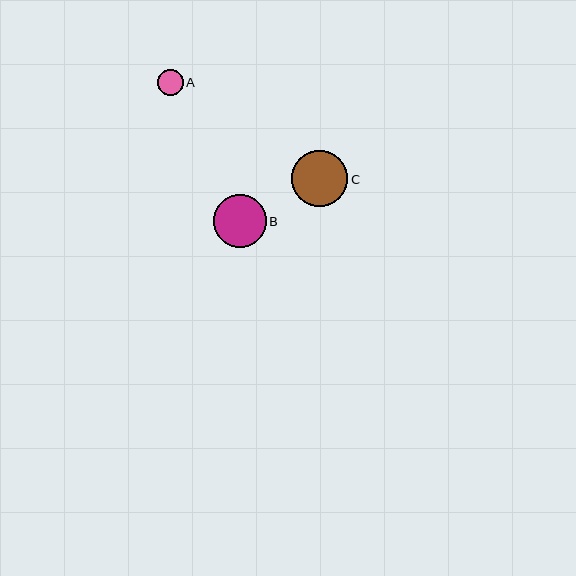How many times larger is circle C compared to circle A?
Circle C is approximately 2.2 times the size of circle A.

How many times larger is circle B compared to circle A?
Circle B is approximately 2.1 times the size of circle A.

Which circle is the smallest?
Circle A is the smallest with a size of approximately 26 pixels.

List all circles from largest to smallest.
From largest to smallest: C, B, A.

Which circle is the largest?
Circle C is the largest with a size of approximately 56 pixels.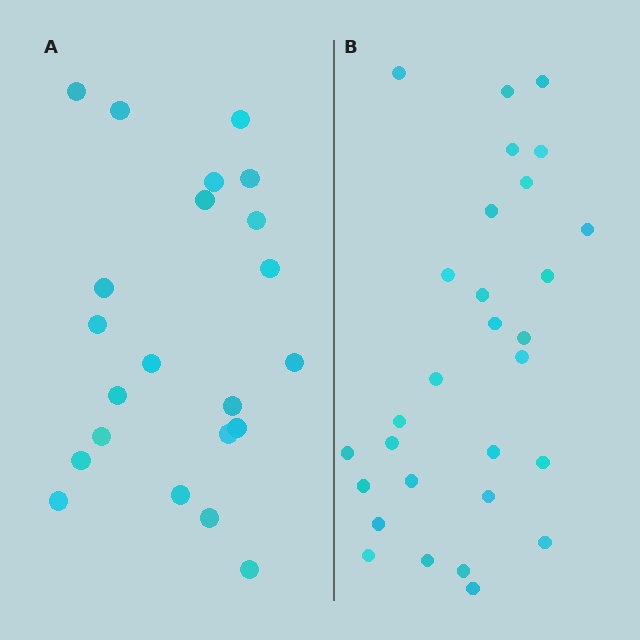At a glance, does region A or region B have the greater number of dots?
Region B (the right region) has more dots.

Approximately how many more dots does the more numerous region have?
Region B has roughly 8 or so more dots than region A.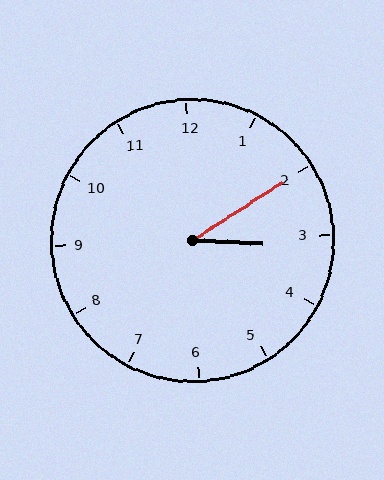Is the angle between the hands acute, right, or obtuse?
It is acute.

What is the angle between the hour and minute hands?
Approximately 35 degrees.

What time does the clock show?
3:10.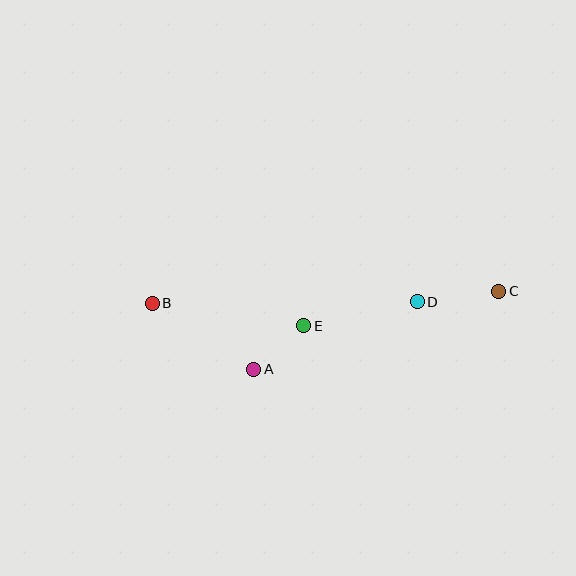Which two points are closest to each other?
Points A and E are closest to each other.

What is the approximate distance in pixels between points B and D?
The distance between B and D is approximately 265 pixels.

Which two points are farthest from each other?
Points B and C are farthest from each other.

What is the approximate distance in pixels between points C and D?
The distance between C and D is approximately 82 pixels.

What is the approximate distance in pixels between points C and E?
The distance between C and E is approximately 198 pixels.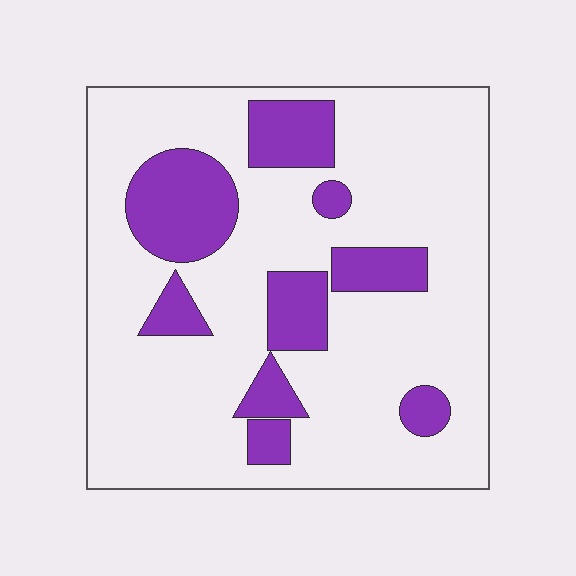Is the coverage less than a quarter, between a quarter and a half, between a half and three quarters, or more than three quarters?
Less than a quarter.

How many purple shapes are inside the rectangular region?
9.